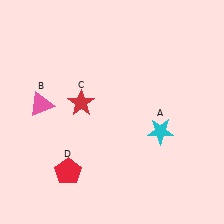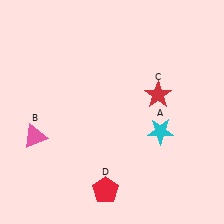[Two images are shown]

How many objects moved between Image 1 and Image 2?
3 objects moved between the two images.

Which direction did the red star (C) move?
The red star (C) moved right.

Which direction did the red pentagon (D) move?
The red pentagon (D) moved right.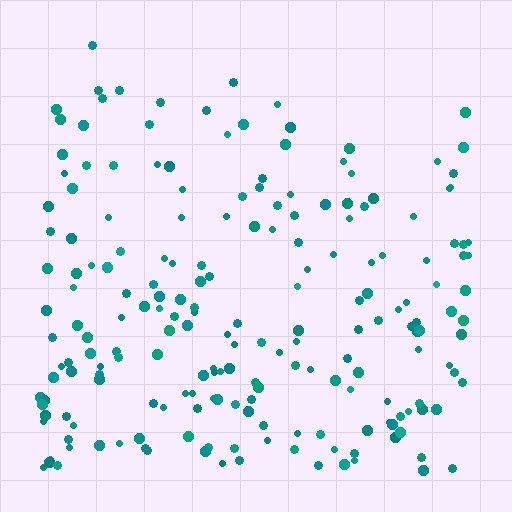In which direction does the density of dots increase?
From top to bottom, with the bottom side densest.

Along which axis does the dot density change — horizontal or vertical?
Vertical.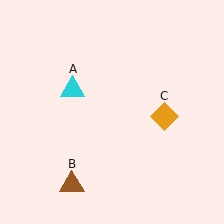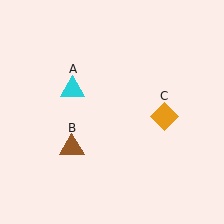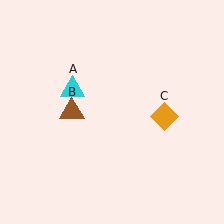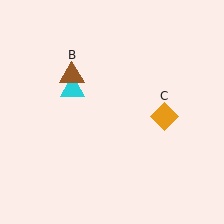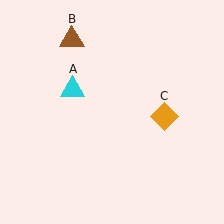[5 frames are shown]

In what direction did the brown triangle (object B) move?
The brown triangle (object B) moved up.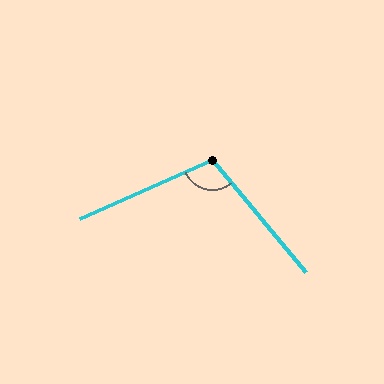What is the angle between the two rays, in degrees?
Approximately 106 degrees.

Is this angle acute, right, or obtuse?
It is obtuse.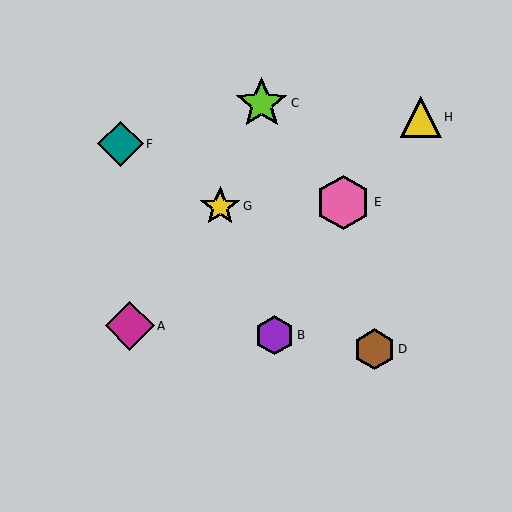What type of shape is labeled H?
Shape H is a yellow triangle.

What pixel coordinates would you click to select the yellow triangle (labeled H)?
Click at (421, 117) to select the yellow triangle H.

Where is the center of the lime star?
The center of the lime star is at (262, 103).